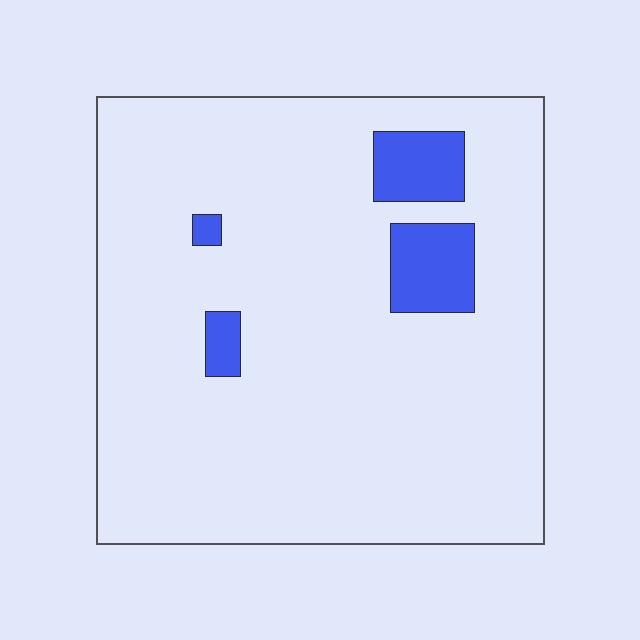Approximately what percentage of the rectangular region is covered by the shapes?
Approximately 10%.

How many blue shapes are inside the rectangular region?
4.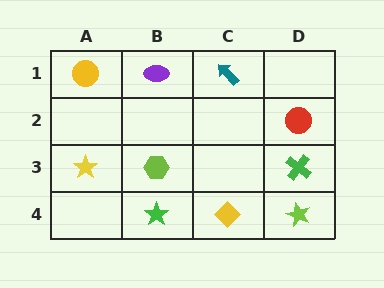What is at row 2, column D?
A red circle.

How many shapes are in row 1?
3 shapes.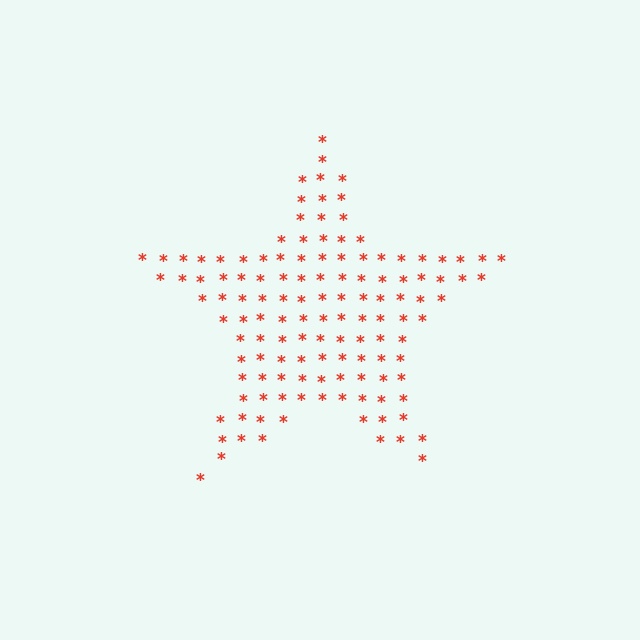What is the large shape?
The large shape is a star.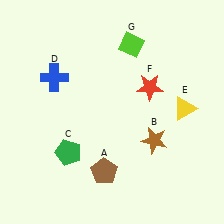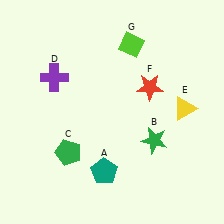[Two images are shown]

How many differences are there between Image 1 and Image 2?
There are 3 differences between the two images.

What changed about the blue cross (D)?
In Image 1, D is blue. In Image 2, it changed to purple.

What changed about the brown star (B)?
In Image 1, B is brown. In Image 2, it changed to green.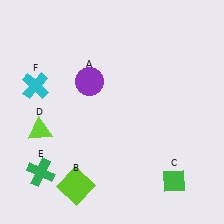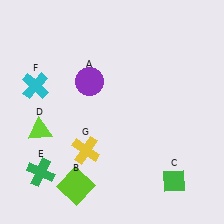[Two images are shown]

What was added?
A yellow cross (G) was added in Image 2.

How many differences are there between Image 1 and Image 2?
There is 1 difference between the two images.